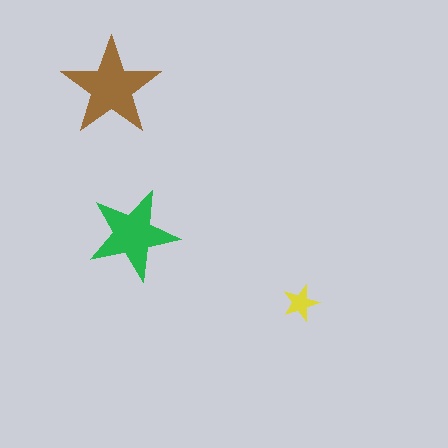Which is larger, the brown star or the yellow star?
The brown one.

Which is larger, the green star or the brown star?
The brown one.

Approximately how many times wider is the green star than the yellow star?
About 2.5 times wider.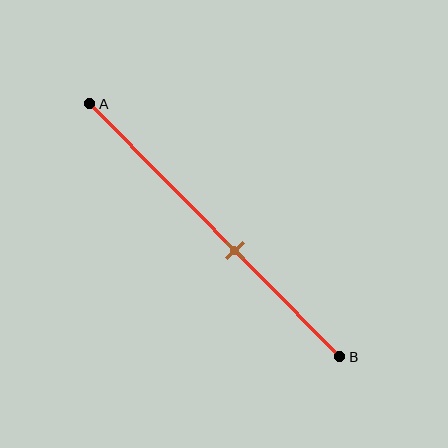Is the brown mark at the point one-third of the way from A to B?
No, the mark is at about 60% from A, not at the 33% one-third point.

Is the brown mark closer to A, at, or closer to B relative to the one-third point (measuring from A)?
The brown mark is closer to point B than the one-third point of segment AB.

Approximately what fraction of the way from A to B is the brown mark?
The brown mark is approximately 60% of the way from A to B.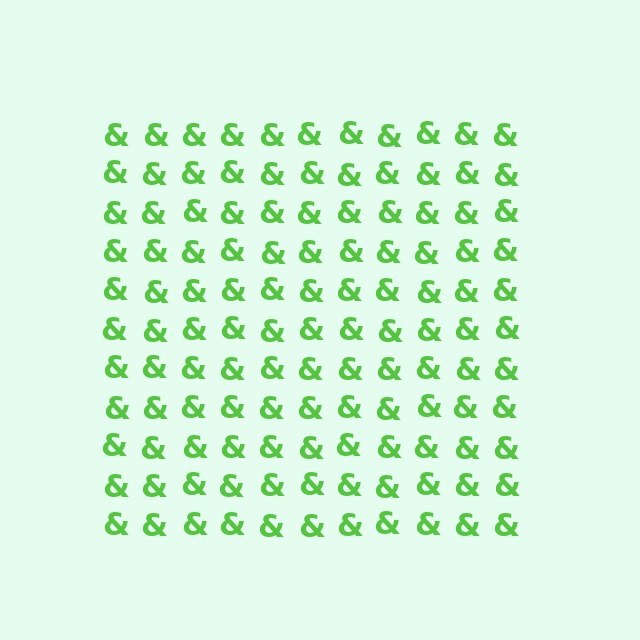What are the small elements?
The small elements are ampersands.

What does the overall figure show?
The overall figure shows a square.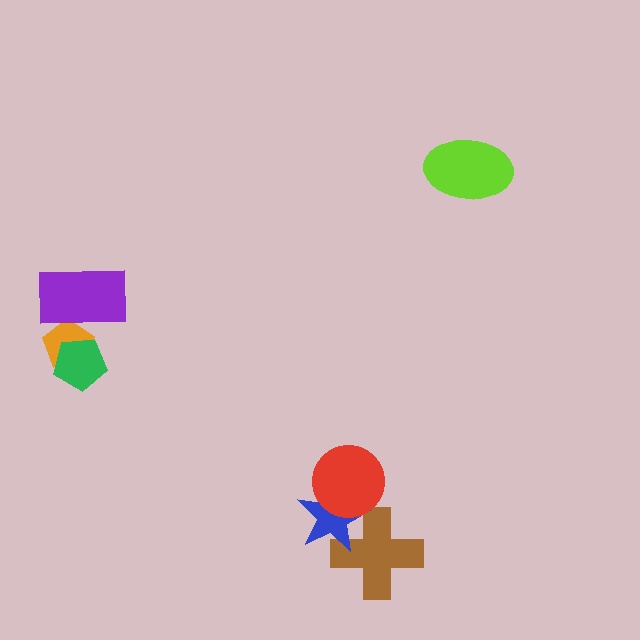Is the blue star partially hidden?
Yes, it is partially covered by another shape.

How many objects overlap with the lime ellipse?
0 objects overlap with the lime ellipse.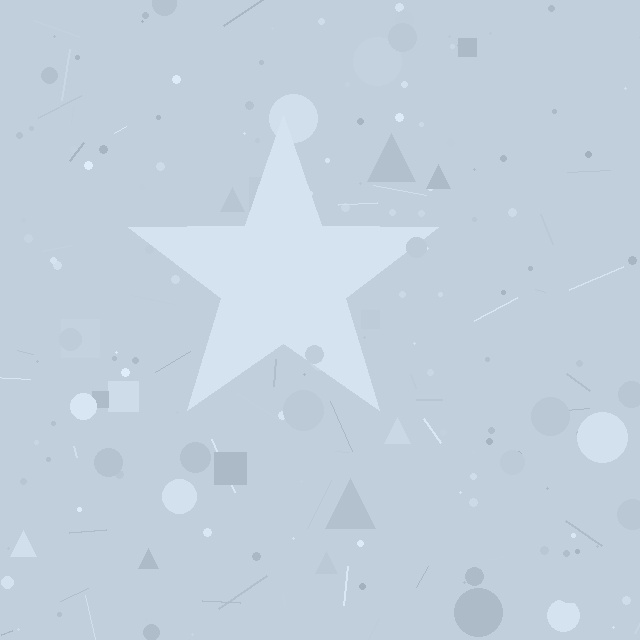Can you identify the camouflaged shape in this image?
The camouflaged shape is a star.